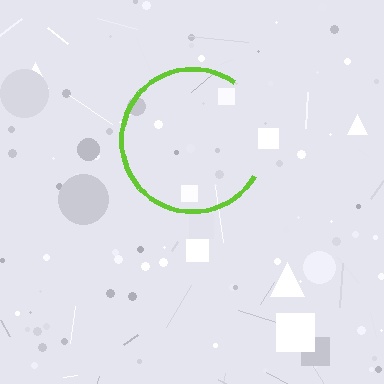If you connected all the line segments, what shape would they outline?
They would outline a circle.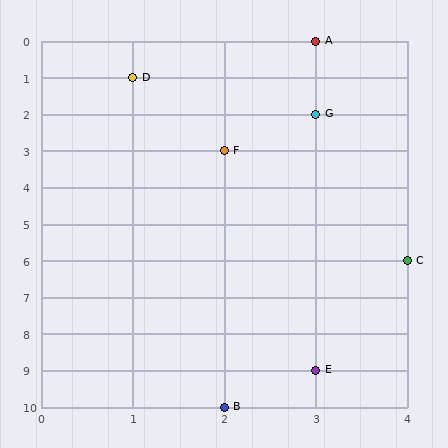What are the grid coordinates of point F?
Point F is at grid coordinates (2, 3).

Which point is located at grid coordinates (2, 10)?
Point B is at (2, 10).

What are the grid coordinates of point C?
Point C is at grid coordinates (4, 6).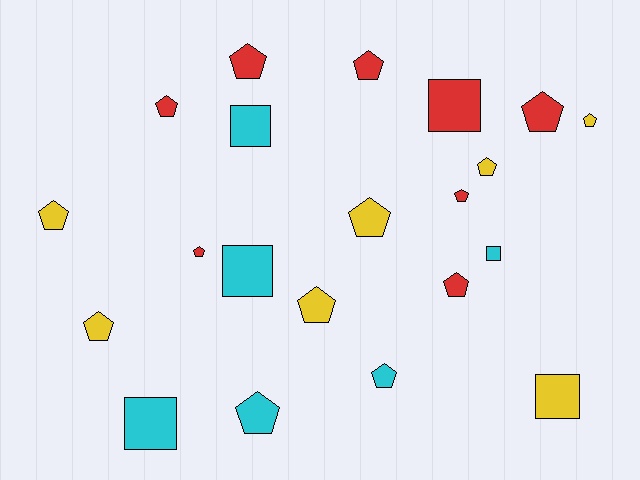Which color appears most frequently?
Red, with 8 objects.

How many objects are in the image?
There are 21 objects.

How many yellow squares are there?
There is 1 yellow square.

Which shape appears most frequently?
Pentagon, with 15 objects.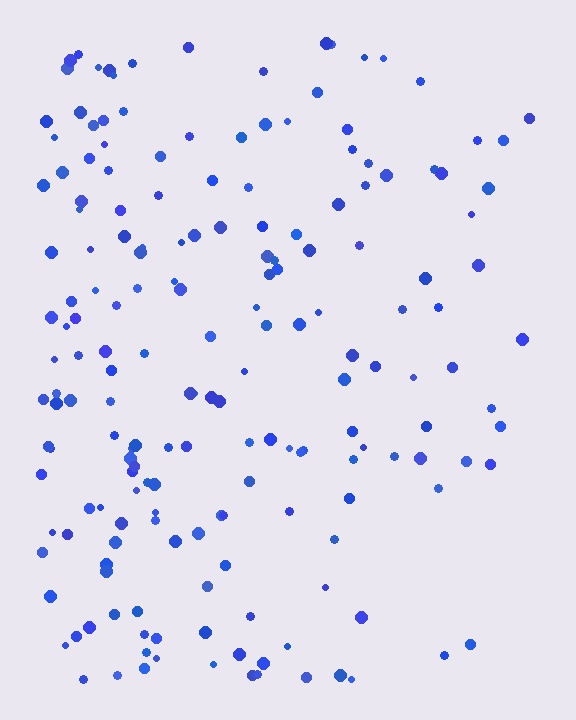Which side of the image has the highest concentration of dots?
The left.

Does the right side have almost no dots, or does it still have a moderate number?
Still a moderate number, just noticeably fewer than the left.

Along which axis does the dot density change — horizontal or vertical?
Horizontal.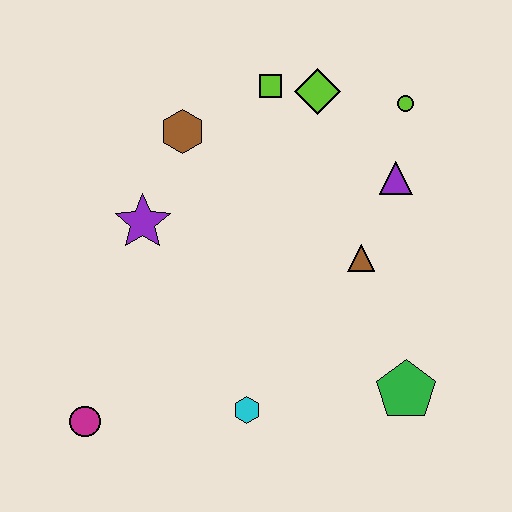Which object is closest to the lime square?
The lime diamond is closest to the lime square.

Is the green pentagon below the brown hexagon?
Yes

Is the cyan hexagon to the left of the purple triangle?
Yes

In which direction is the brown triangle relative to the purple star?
The brown triangle is to the right of the purple star.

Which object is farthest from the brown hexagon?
The green pentagon is farthest from the brown hexagon.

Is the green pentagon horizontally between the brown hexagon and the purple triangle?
No